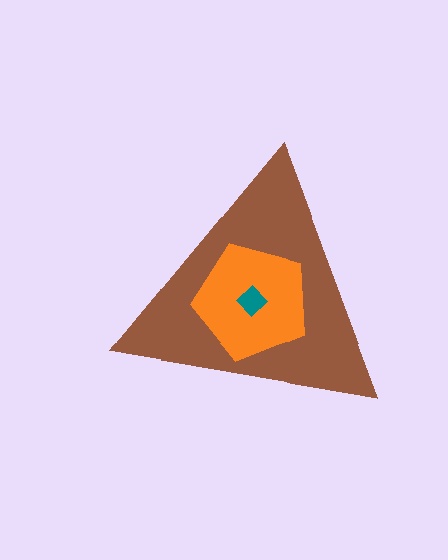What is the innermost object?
The teal diamond.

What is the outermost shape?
The brown triangle.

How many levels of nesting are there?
3.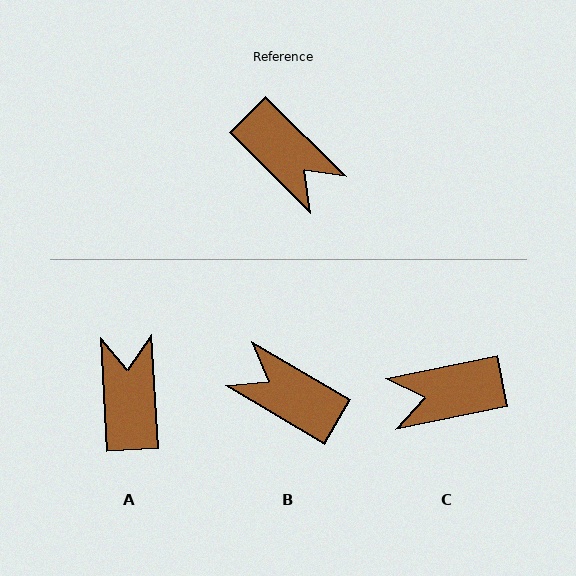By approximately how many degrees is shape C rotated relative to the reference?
Approximately 124 degrees clockwise.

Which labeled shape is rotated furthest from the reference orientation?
B, about 166 degrees away.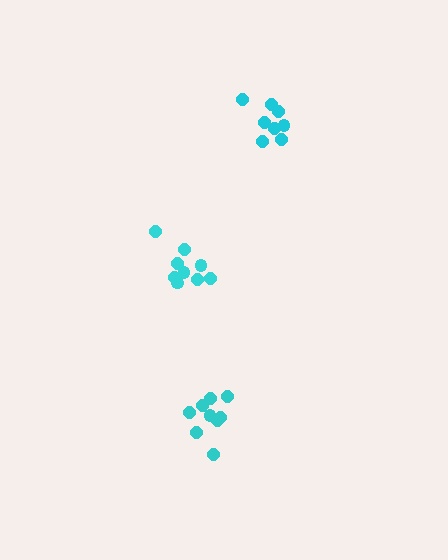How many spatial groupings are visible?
There are 3 spatial groupings.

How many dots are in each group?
Group 1: 9 dots, Group 2: 9 dots, Group 3: 8 dots (26 total).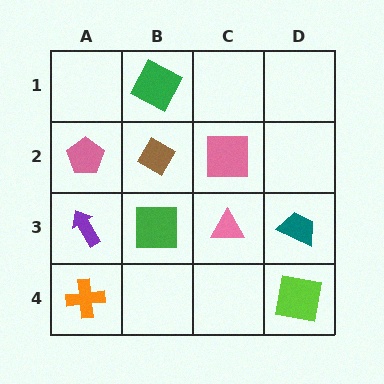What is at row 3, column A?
A purple arrow.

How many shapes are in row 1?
1 shape.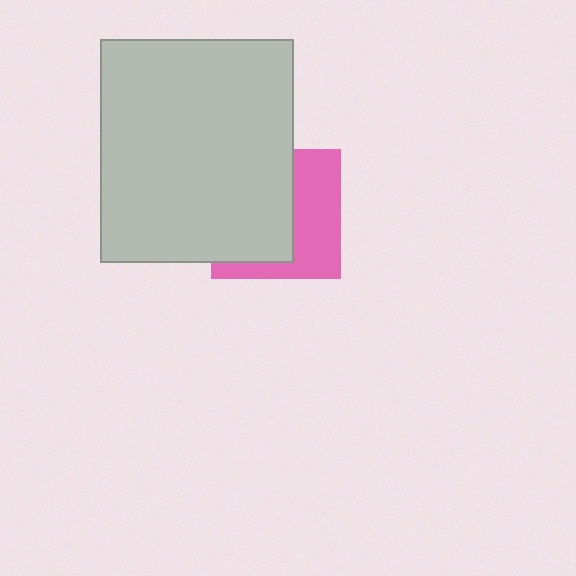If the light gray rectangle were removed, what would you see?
You would see the complete pink square.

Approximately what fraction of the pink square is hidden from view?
Roughly 55% of the pink square is hidden behind the light gray rectangle.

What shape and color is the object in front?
The object in front is a light gray rectangle.